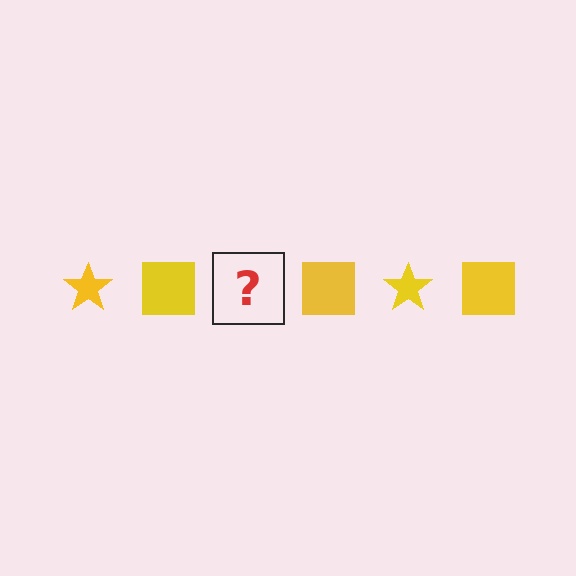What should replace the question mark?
The question mark should be replaced with a yellow star.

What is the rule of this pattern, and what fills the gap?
The rule is that the pattern cycles through star, square shapes in yellow. The gap should be filled with a yellow star.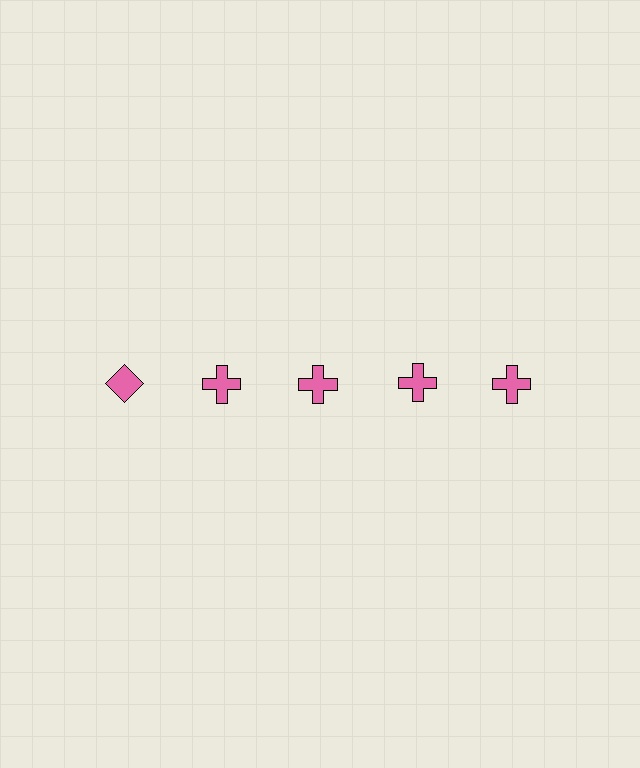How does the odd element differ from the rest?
It has a different shape: diamond instead of cross.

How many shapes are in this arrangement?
There are 5 shapes arranged in a grid pattern.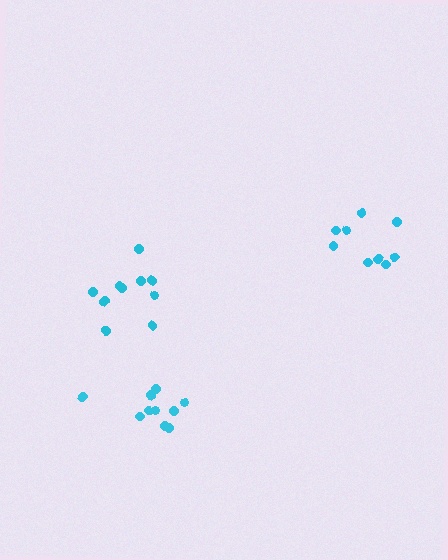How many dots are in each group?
Group 1: 10 dots, Group 2: 9 dots, Group 3: 11 dots (30 total).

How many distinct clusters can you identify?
There are 3 distinct clusters.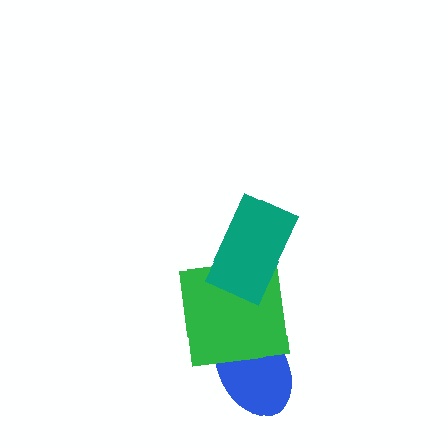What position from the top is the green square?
The green square is 2nd from the top.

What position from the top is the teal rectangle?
The teal rectangle is 1st from the top.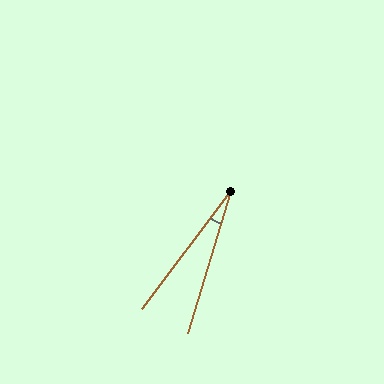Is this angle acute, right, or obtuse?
It is acute.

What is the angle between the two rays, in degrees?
Approximately 20 degrees.